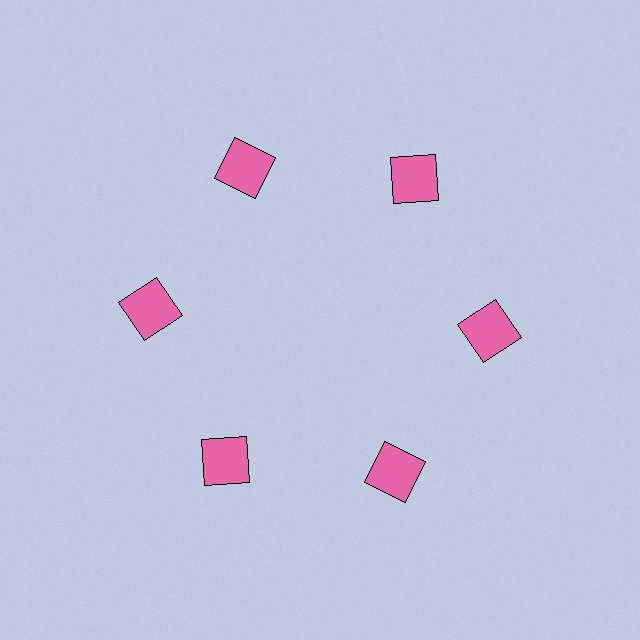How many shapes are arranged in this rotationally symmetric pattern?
There are 6 shapes, arranged in 6 groups of 1.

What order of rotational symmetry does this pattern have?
This pattern has 6-fold rotational symmetry.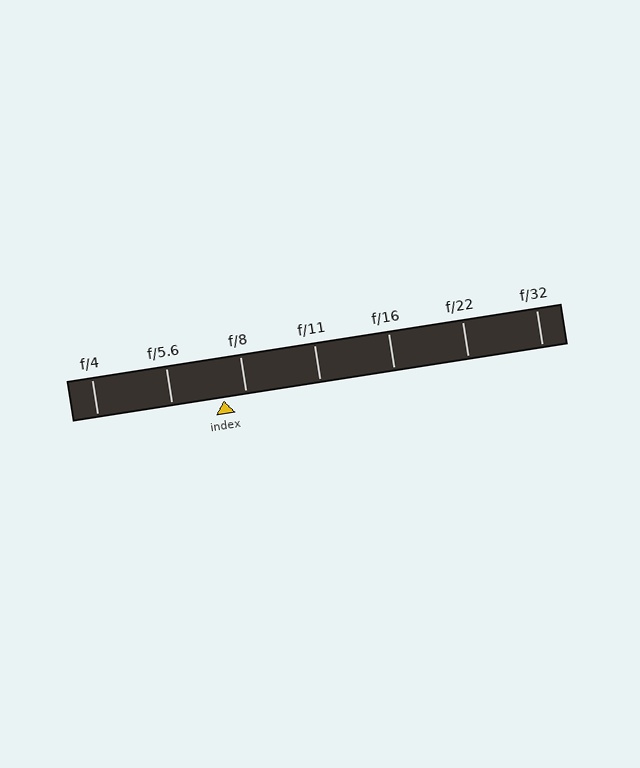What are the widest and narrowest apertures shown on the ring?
The widest aperture shown is f/4 and the narrowest is f/32.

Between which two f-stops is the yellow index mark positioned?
The index mark is between f/5.6 and f/8.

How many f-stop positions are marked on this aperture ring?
There are 7 f-stop positions marked.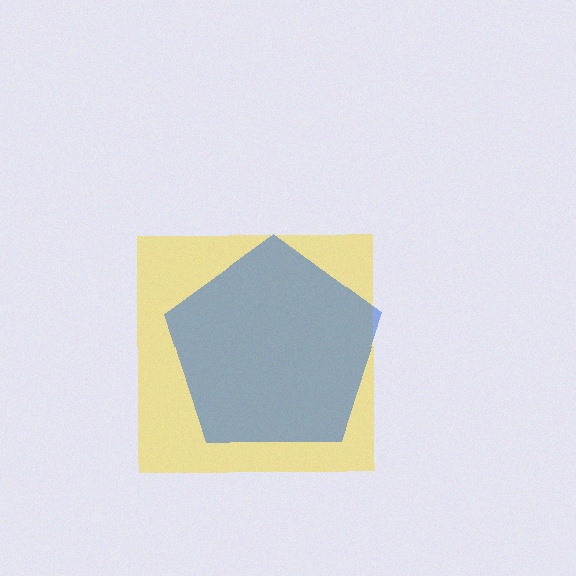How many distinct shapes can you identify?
There are 2 distinct shapes: a yellow square, a blue pentagon.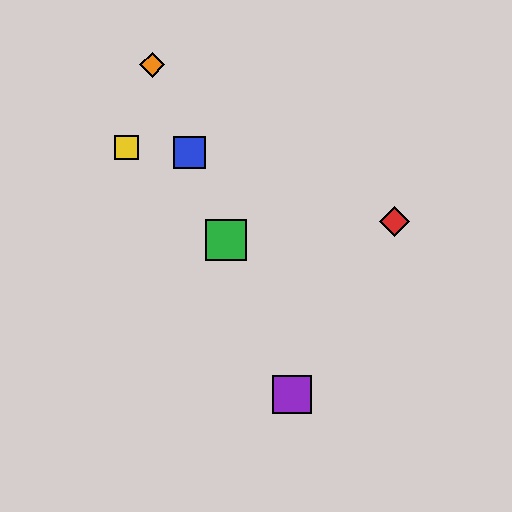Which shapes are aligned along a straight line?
The blue square, the green square, the purple square, the orange diamond are aligned along a straight line.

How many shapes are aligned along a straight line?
4 shapes (the blue square, the green square, the purple square, the orange diamond) are aligned along a straight line.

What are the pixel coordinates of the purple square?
The purple square is at (292, 394).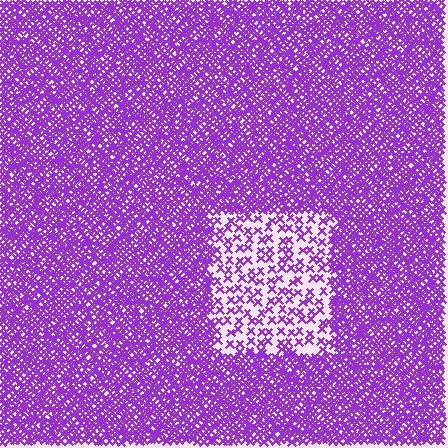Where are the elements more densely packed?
The elements are more densely packed outside the rectangle boundary.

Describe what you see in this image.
The image contains small purple elements arranged at two different densities. A rectangle-shaped region is visible where the elements are less densely packed than the surrounding area.